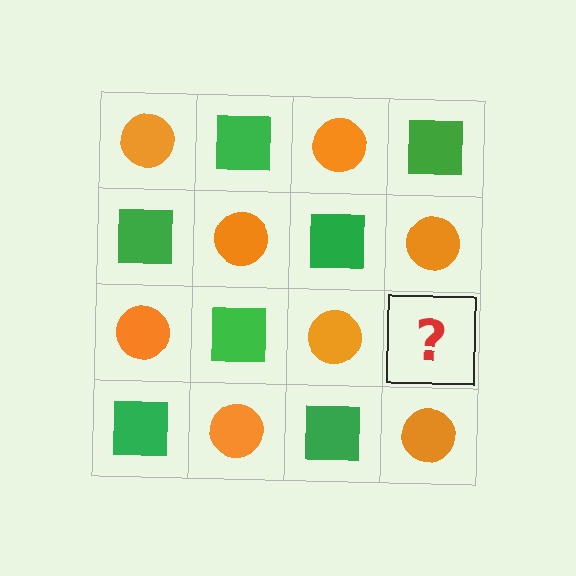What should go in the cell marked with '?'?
The missing cell should contain a green square.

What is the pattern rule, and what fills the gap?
The rule is that it alternates orange circle and green square in a checkerboard pattern. The gap should be filled with a green square.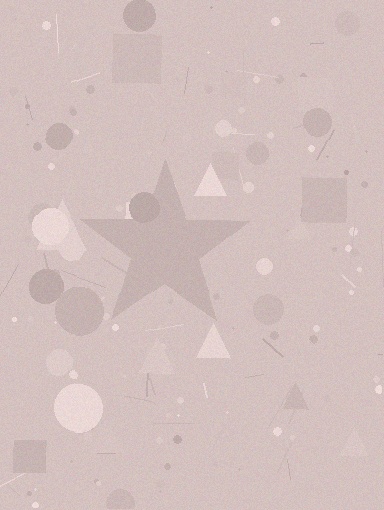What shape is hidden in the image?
A star is hidden in the image.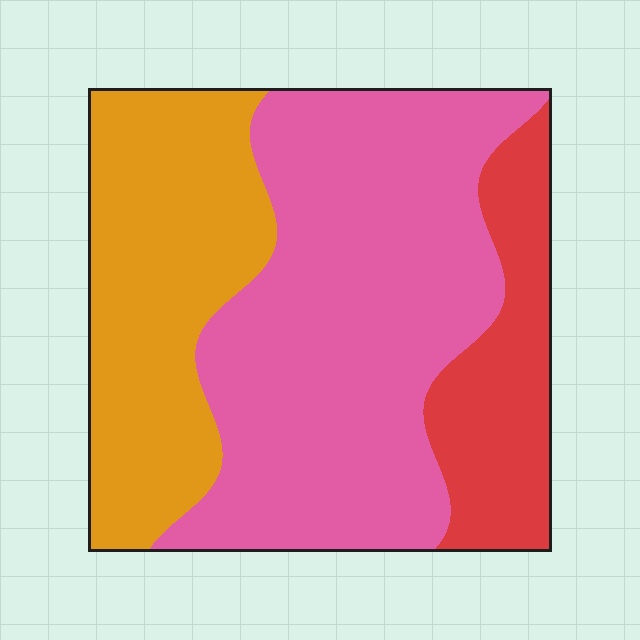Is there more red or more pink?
Pink.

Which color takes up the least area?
Red, at roughly 15%.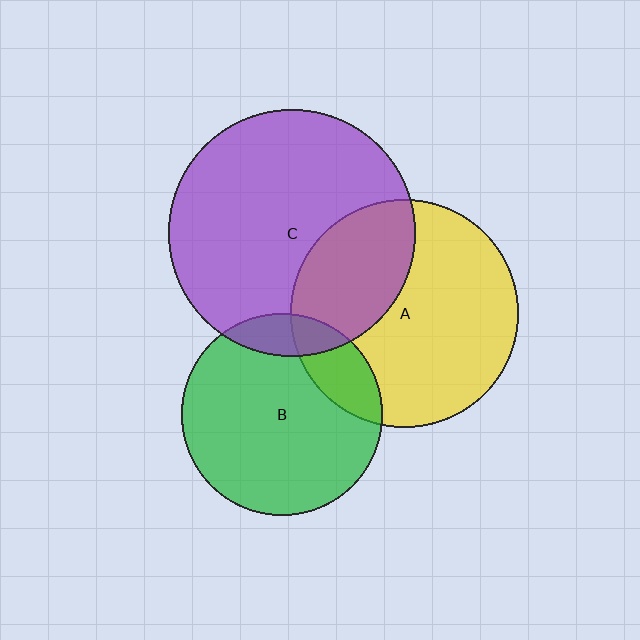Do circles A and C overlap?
Yes.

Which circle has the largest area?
Circle C (purple).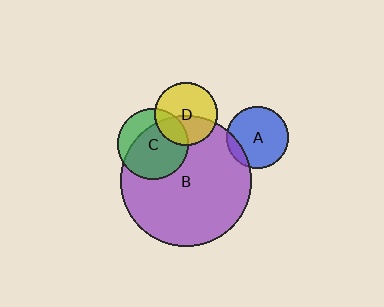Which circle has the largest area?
Circle B (purple).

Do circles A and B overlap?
Yes.